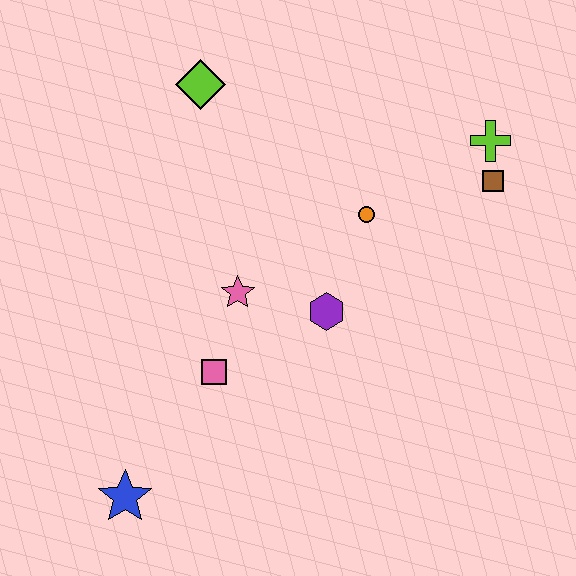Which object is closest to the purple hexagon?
The pink star is closest to the purple hexagon.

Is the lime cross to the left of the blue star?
No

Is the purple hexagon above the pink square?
Yes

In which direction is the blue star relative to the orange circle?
The blue star is below the orange circle.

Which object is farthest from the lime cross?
The blue star is farthest from the lime cross.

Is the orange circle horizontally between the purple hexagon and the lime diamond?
No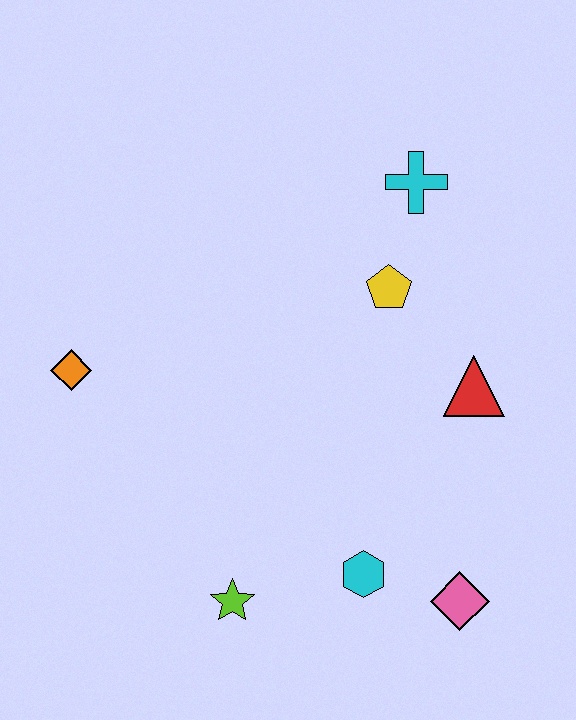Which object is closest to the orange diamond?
The lime star is closest to the orange diamond.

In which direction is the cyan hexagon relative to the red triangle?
The cyan hexagon is below the red triangle.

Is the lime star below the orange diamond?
Yes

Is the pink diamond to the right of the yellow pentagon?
Yes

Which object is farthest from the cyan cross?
The lime star is farthest from the cyan cross.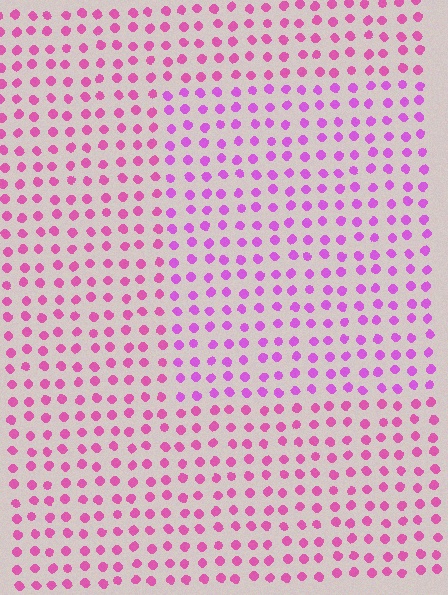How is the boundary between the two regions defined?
The boundary is defined purely by a slight shift in hue (about 25 degrees). Spacing, size, and orientation are identical on both sides.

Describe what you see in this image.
The image is filled with small pink elements in a uniform arrangement. A rectangle-shaped region is visible where the elements are tinted to a slightly different hue, forming a subtle color boundary.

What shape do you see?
I see a rectangle.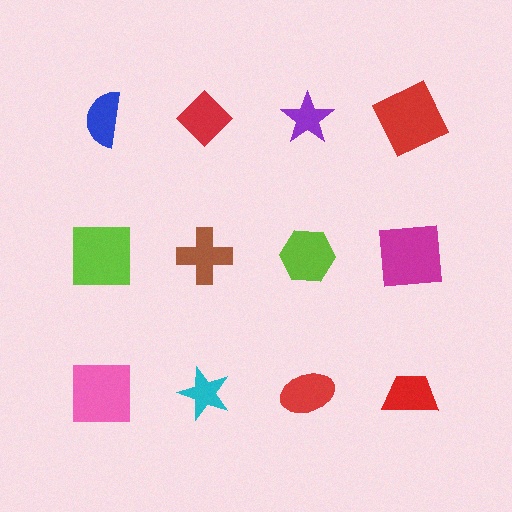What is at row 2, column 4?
A magenta square.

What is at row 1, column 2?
A red diamond.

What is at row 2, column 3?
A lime hexagon.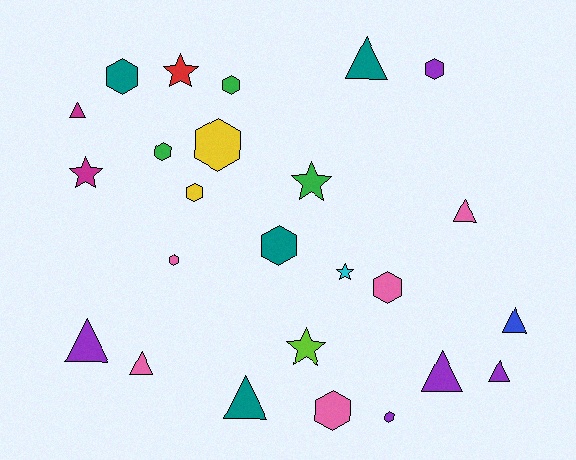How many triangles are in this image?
There are 9 triangles.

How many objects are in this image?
There are 25 objects.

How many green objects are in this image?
There are 3 green objects.